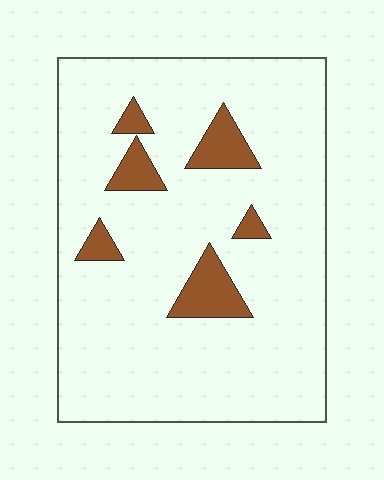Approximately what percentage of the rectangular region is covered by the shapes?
Approximately 10%.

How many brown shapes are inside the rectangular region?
6.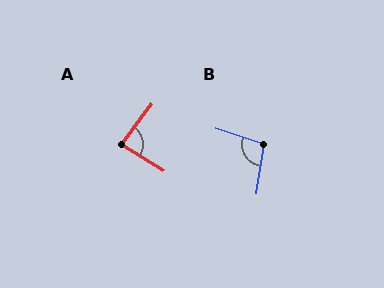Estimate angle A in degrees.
Approximately 85 degrees.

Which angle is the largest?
B, at approximately 100 degrees.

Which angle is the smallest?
A, at approximately 85 degrees.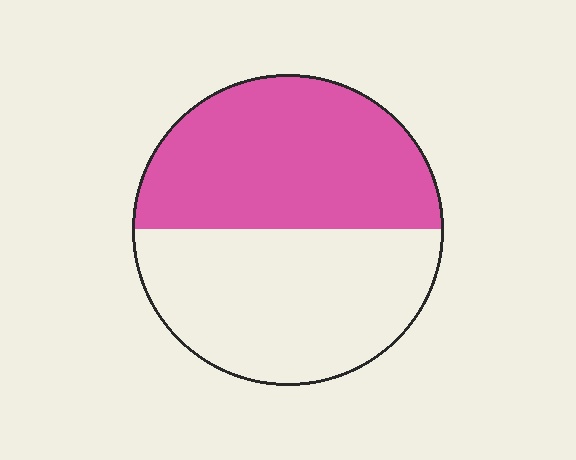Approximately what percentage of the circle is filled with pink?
Approximately 50%.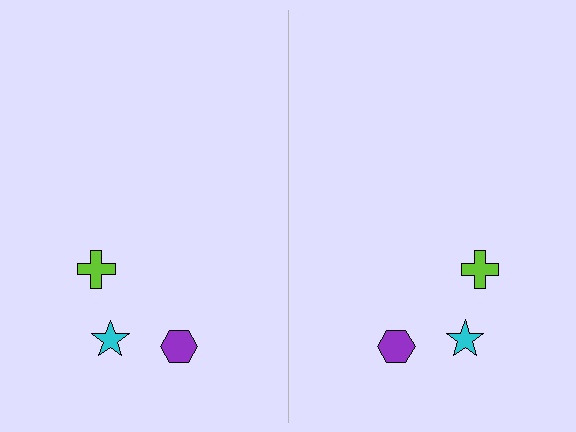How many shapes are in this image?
There are 6 shapes in this image.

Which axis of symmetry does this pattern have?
The pattern has a vertical axis of symmetry running through the center of the image.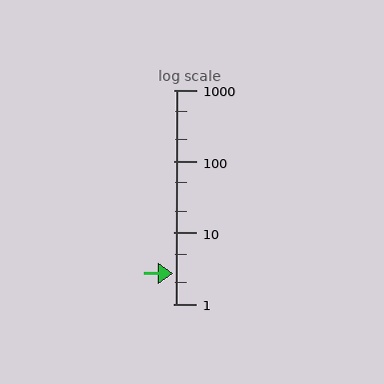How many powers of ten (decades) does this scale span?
The scale spans 3 decades, from 1 to 1000.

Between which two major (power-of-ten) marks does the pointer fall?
The pointer is between 1 and 10.